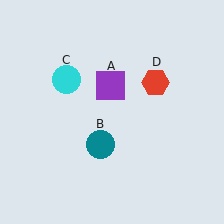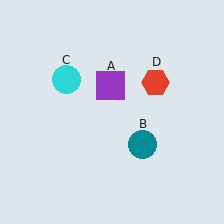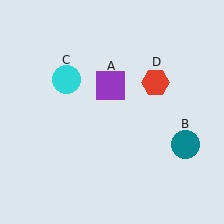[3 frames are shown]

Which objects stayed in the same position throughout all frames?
Purple square (object A) and cyan circle (object C) and red hexagon (object D) remained stationary.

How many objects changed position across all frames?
1 object changed position: teal circle (object B).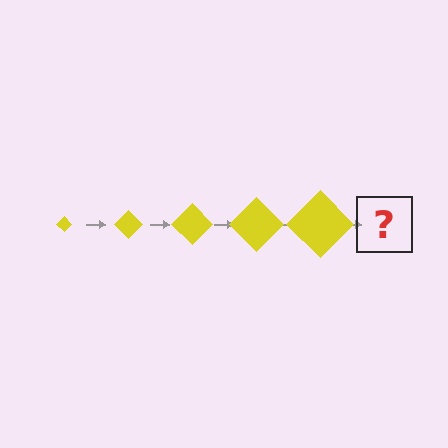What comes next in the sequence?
The next element should be a yellow diamond, larger than the previous one.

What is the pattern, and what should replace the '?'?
The pattern is that the diamond gets progressively larger each step. The '?' should be a yellow diamond, larger than the previous one.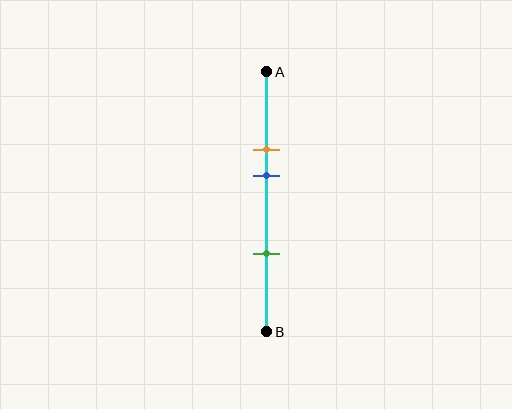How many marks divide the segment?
There are 3 marks dividing the segment.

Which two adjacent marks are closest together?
The orange and blue marks are the closest adjacent pair.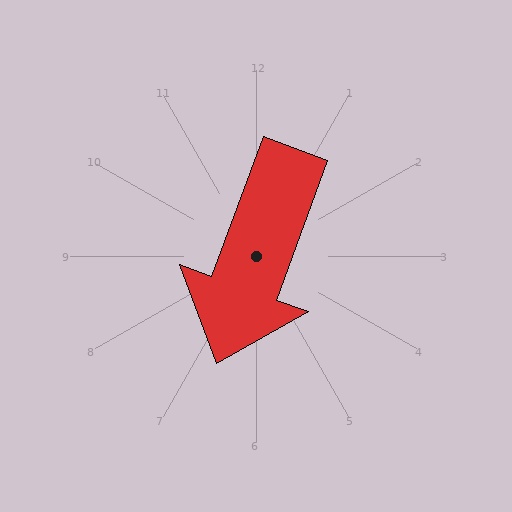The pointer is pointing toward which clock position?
Roughly 7 o'clock.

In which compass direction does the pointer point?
South.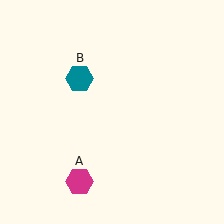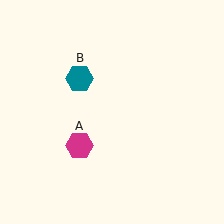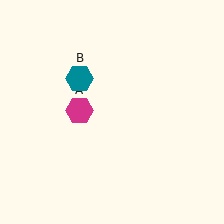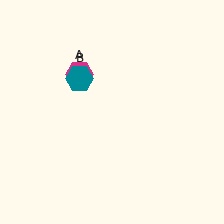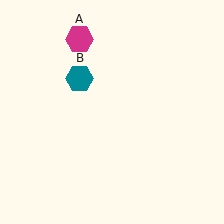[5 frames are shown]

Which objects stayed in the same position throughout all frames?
Teal hexagon (object B) remained stationary.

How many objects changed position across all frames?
1 object changed position: magenta hexagon (object A).